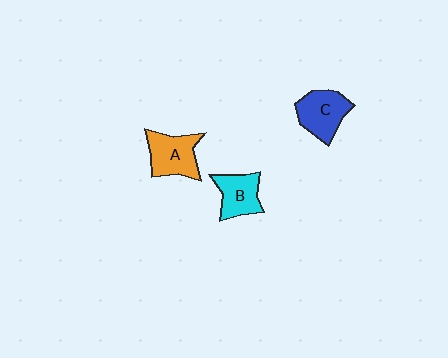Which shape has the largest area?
Shape A (orange).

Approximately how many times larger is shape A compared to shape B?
Approximately 1.2 times.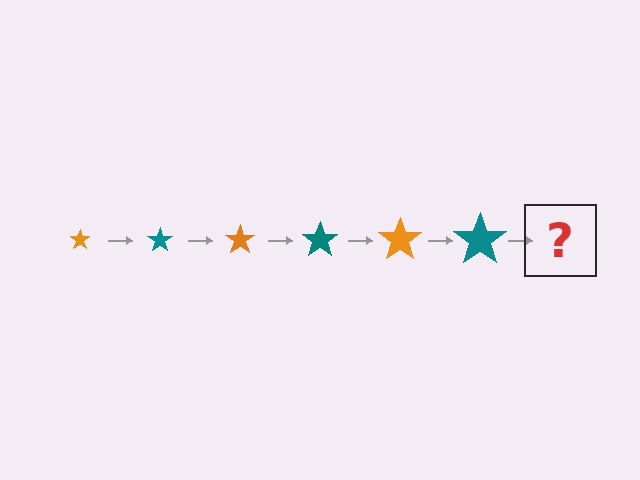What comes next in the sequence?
The next element should be an orange star, larger than the previous one.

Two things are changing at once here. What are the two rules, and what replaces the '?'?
The two rules are that the star grows larger each step and the color cycles through orange and teal. The '?' should be an orange star, larger than the previous one.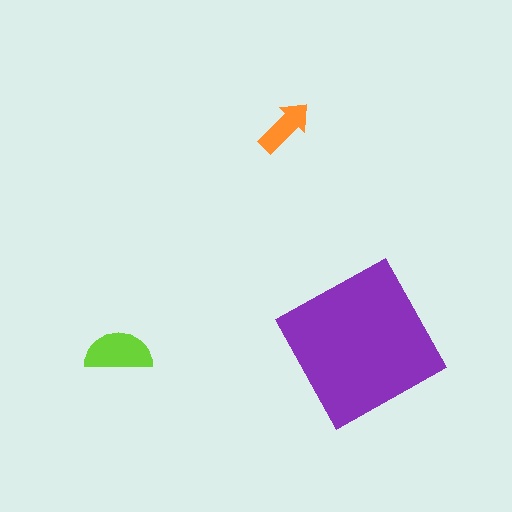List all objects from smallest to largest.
The orange arrow, the lime semicircle, the purple square.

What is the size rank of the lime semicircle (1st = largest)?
2nd.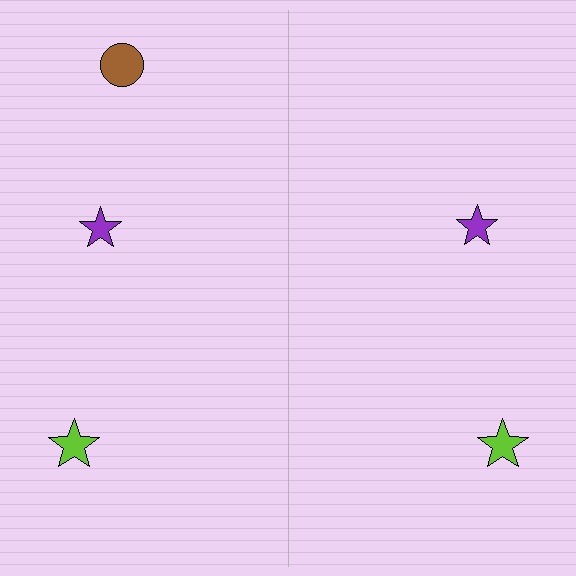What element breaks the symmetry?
A brown circle is missing from the right side.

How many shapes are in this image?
There are 5 shapes in this image.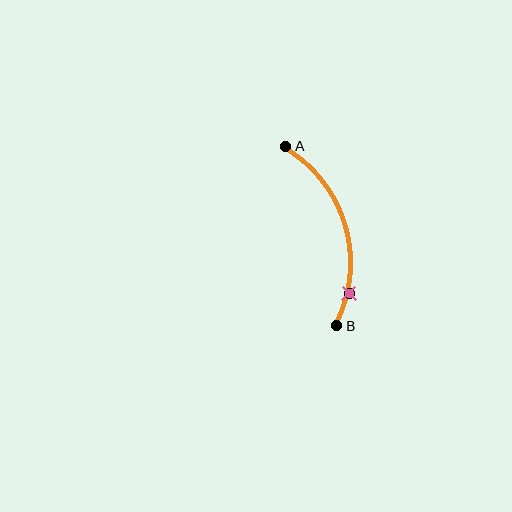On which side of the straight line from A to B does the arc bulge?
The arc bulges to the right of the straight line connecting A and B.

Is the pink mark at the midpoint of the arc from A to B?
No. The pink mark lies on the arc but is closer to endpoint B. The arc midpoint would be at the point on the curve equidistant along the arc from both A and B.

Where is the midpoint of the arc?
The arc midpoint is the point on the curve farthest from the straight line joining A and B. It sits to the right of that line.